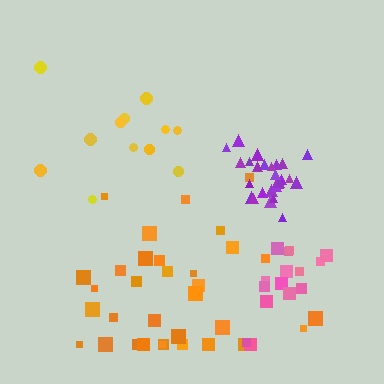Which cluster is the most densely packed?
Purple.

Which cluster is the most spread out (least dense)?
Yellow.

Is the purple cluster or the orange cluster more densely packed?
Purple.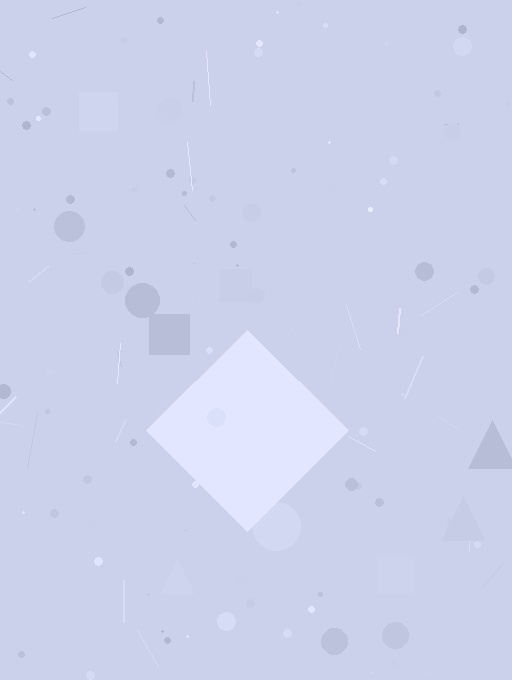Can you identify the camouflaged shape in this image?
The camouflaged shape is a diamond.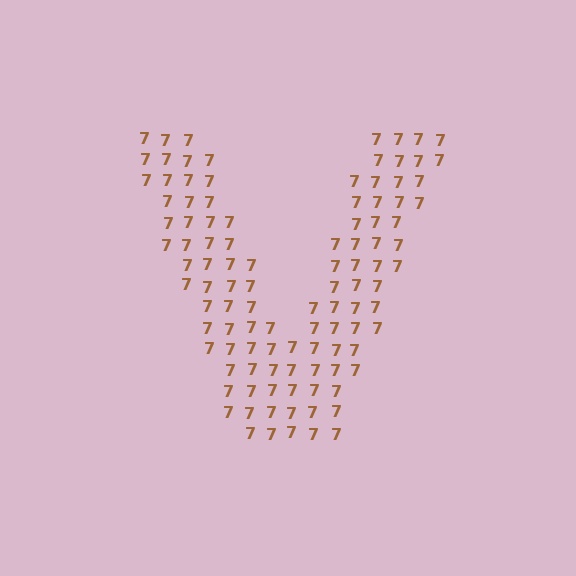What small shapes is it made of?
It is made of small digit 7's.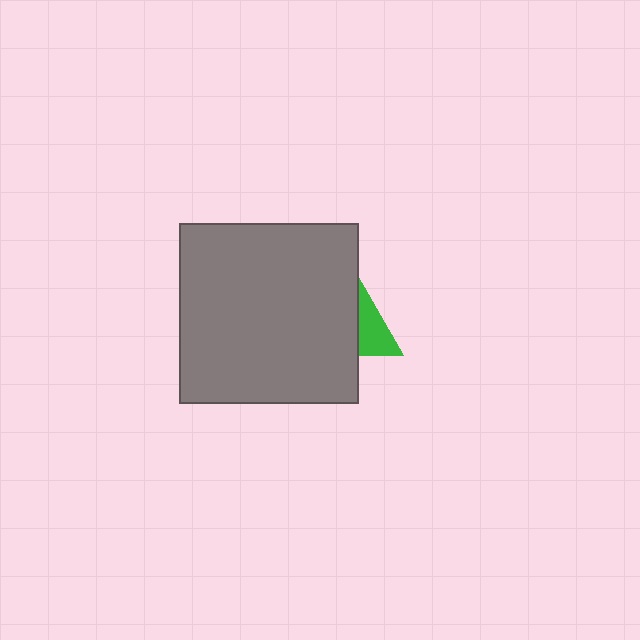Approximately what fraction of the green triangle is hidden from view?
Roughly 67% of the green triangle is hidden behind the gray square.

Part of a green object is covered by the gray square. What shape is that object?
It is a triangle.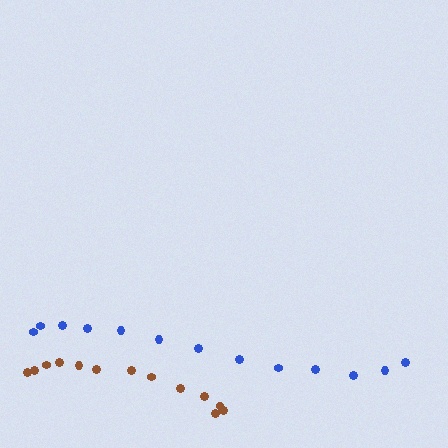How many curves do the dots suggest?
There are 2 distinct paths.